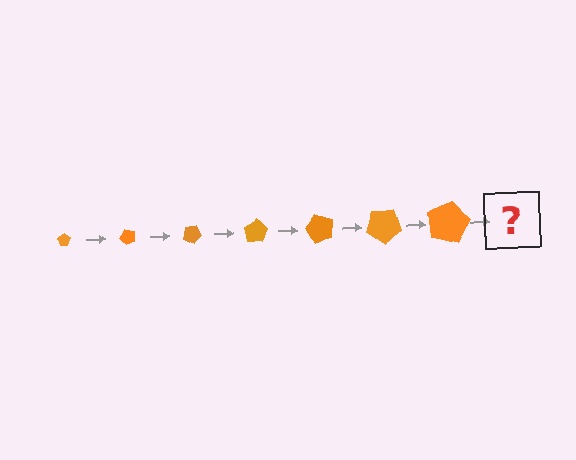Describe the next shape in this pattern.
It should be a pentagon, larger than the previous one and rotated 350 degrees from the start.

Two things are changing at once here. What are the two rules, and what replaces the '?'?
The two rules are that the pentagon grows larger each step and it rotates 50 degrees each step. The '?' should be a pentagon, larger than the previous one and rotated 350 degrees from the start.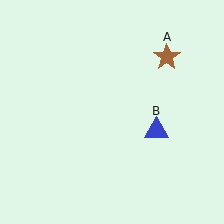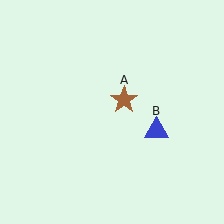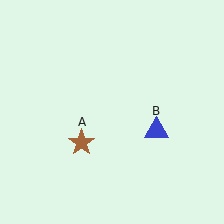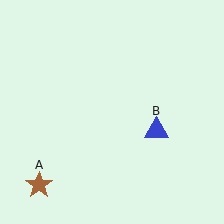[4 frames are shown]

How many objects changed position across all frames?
1 object changed position: brown star (object A).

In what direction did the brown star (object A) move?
The brown star (object A) moved down and to the left.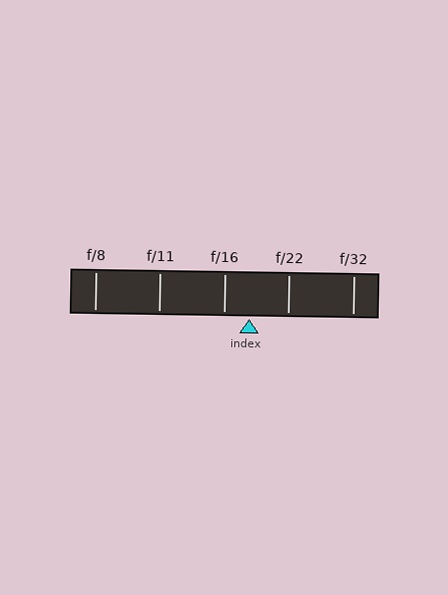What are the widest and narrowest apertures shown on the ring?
The widest aperture shown is f/8 and the narrowest is f/32.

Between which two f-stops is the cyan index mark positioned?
The index mark is between f/16 and f/22.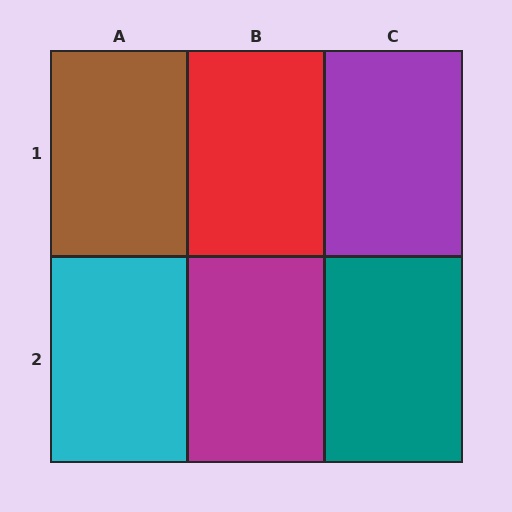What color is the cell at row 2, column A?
Cyan.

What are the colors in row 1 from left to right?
Brown, red, purple.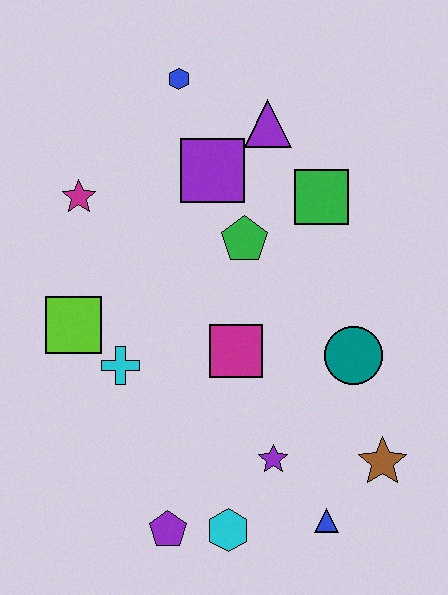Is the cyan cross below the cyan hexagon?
No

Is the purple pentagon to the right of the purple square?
No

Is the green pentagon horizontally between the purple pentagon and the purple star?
Yes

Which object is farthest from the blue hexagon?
The blue triangle is farthest from the blue hexagon.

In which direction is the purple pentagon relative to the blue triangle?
The purple pentagon is to the left of the blue triangle.